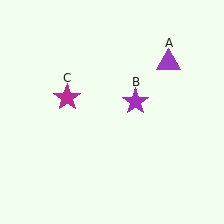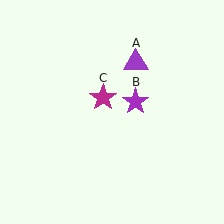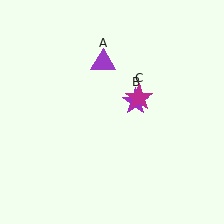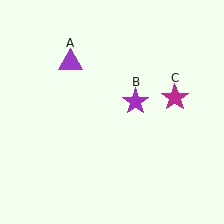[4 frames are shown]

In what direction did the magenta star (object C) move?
The magenta star (object C) moved right.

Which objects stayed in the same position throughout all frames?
Purple star (object B) remained stationary.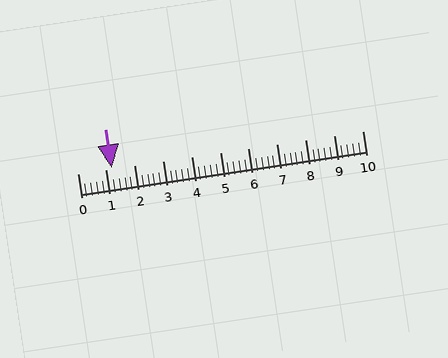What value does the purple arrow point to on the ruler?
The purple arrow points to approximately 1.2.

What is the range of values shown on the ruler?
The ruler shows values from 0 to 10.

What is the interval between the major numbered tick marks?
The major tick marks are spaced 1 units apart.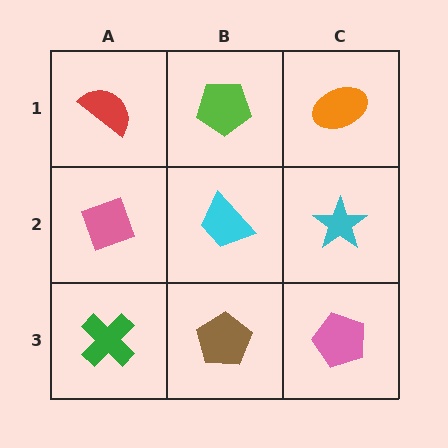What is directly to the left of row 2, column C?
A cyan trapezoid.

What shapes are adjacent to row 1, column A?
A pink diamond (row 2, column A), a lime pentagon (row 1, column B).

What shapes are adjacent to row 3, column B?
A cyan trapezoid (row 2, column B), a green cross (row 3, column A), a pink pentagon (row 3, column C).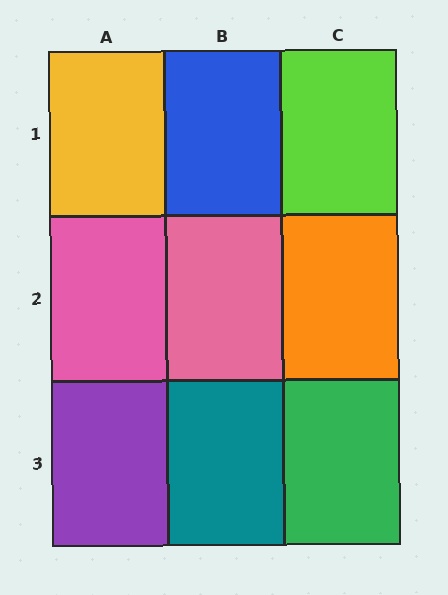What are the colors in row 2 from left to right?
Pink, pink, orange.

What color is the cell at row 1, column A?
Yellow.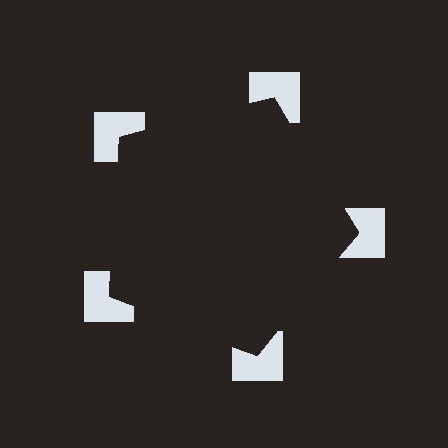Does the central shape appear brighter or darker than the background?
It typically appears slightly darker than the background, even though no actual brightness change is drawn.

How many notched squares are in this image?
There are 5 — one at each vertex of the illusory pentagon.